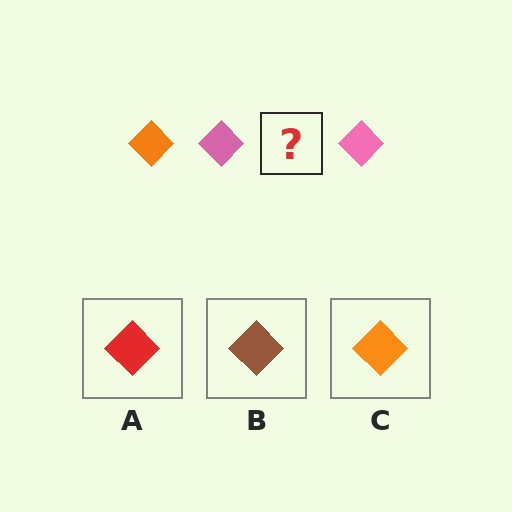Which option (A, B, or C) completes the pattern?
C.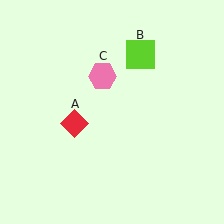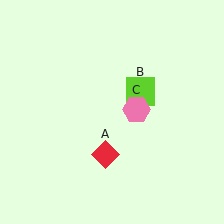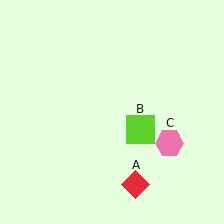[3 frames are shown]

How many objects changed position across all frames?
3 objects changed position: red diamond (object A), lime square (object B), pink hexagon (object C).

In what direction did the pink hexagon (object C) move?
The pink hexagon (object C) moved down and to the right.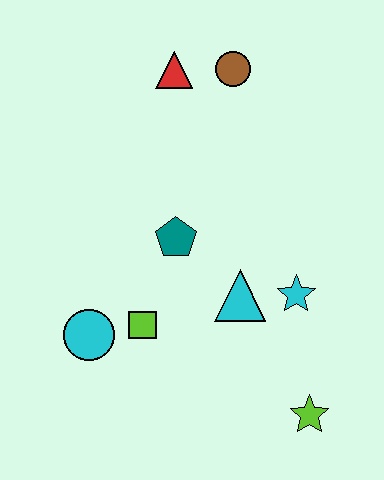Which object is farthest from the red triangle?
The lime star is farthest from the red triangle.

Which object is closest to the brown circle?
The red triangle is closest to the brown circle.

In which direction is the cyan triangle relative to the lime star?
The cyan triangle is above the lime star.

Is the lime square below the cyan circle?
No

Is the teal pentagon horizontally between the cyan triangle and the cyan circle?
Yes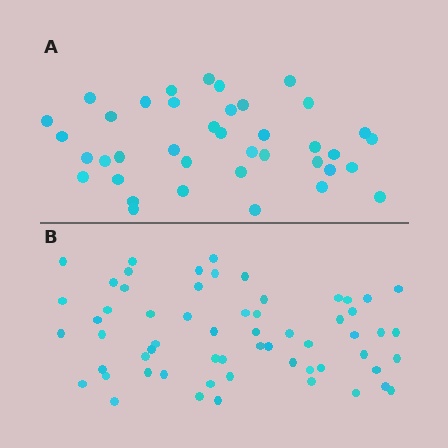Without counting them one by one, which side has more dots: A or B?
Region B (the bottom region) has more dots.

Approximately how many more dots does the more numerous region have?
Region B has approximately 20 more dots than region A.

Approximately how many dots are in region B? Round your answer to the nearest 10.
About 60 dots.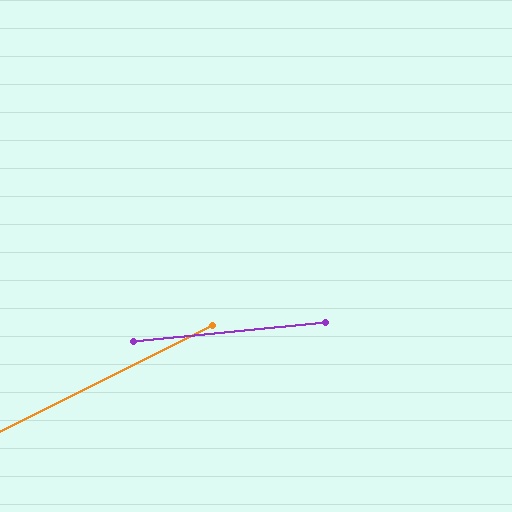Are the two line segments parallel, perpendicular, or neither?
Neither parallel nor perpendicular — they differ by about 21°.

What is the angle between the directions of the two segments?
Approximately 21 degrees.